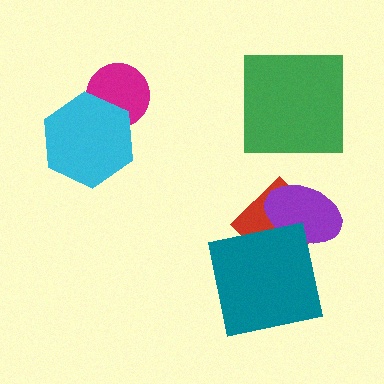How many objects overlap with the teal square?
2 objects overlap with the teal square.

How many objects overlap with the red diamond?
2 objects overlap with the red diamond.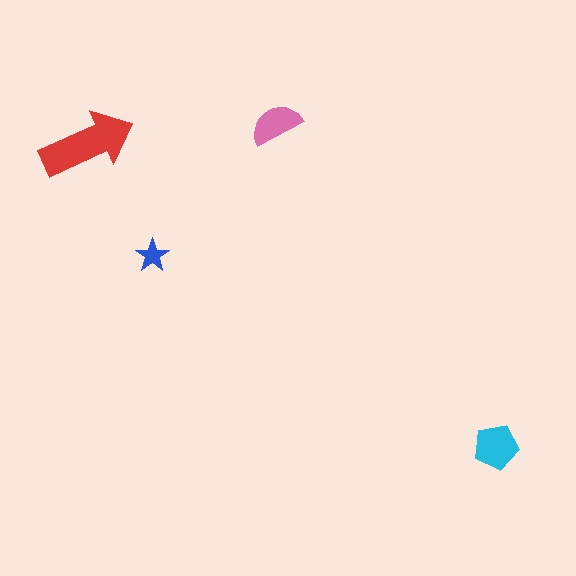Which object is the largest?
The red arrow.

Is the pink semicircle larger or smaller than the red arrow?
Smaller.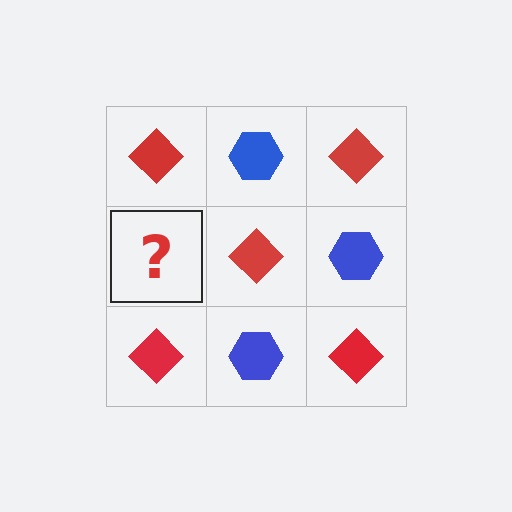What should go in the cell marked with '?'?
The missing cell should contain a blue hexagon.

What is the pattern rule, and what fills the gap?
The rule is that it alternates red diamond and blue hexagon in a checkerboard pattern. The gap should be filled with a blue hexagon.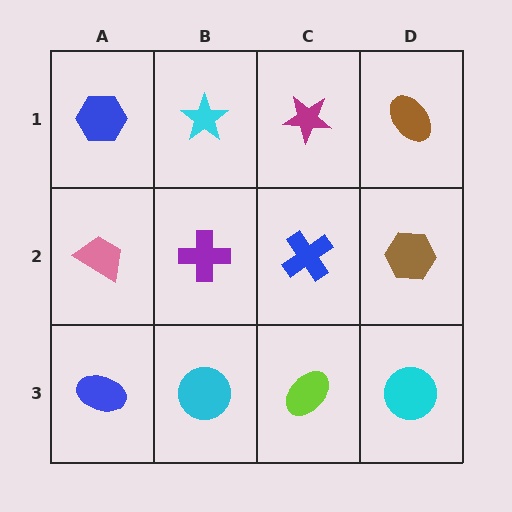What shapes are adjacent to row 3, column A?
A pink trapezoid (row 2, column A), a cyan circle (row 3, column B).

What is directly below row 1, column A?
A pink trapezoid.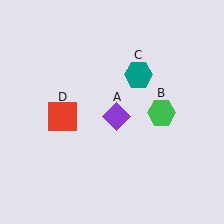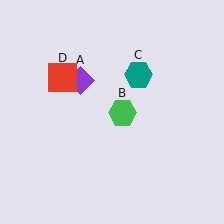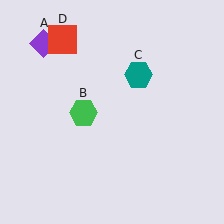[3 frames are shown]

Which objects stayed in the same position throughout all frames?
Teal hexagon (object C) remained stationary.